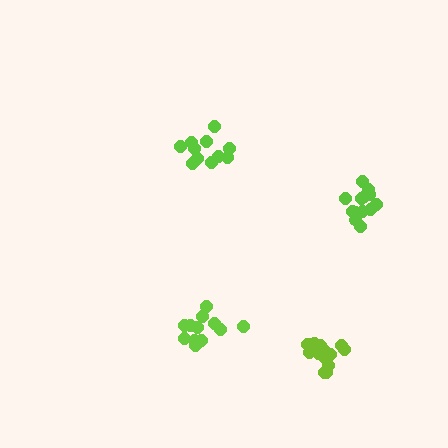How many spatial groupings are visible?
There are 4 spatial groupings.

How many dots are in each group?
Group 1: 12 dots, Group 2: 11 dots, Group 3: 13 dots, Group 4: 15 dots (51 total).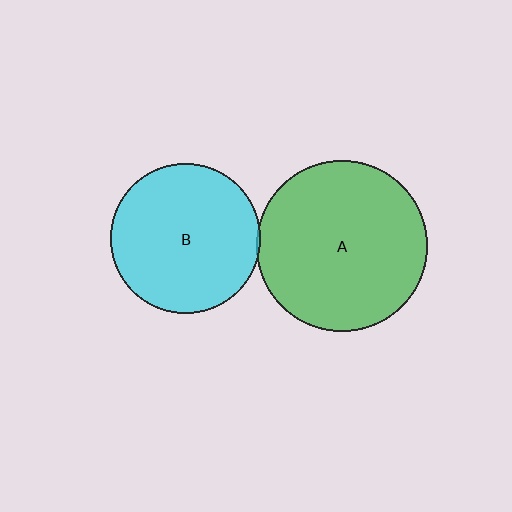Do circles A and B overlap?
Yes.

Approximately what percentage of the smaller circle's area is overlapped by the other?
Approximately 5%.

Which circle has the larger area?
Circle A (green).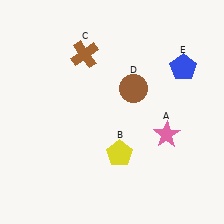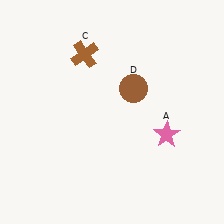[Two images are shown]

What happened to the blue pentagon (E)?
The blue pentagon (E) was removed in Image 2. It was in the top-right area of Image 1.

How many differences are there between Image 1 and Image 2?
There are 2 differences between the two images.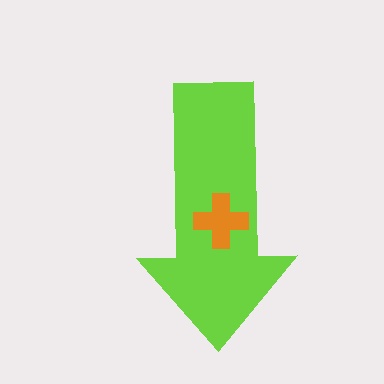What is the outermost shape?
The lime arrow.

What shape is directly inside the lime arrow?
The orange cross.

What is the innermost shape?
The orange cross.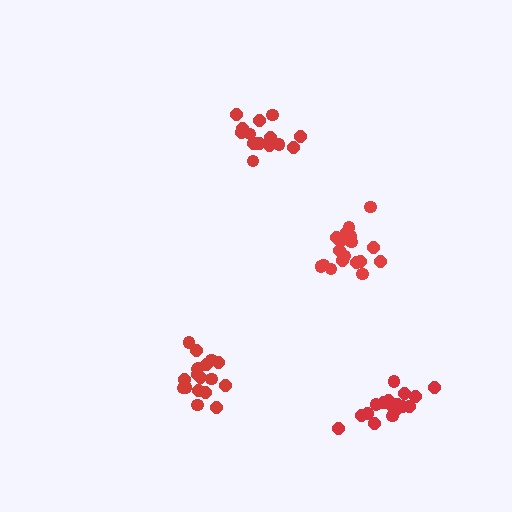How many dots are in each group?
Group 1: 18 dots, Group 2: 18 dots, Group 3: 17 dots, Group 4: 15 dots (68 total).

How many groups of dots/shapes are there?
There are 4 groups.